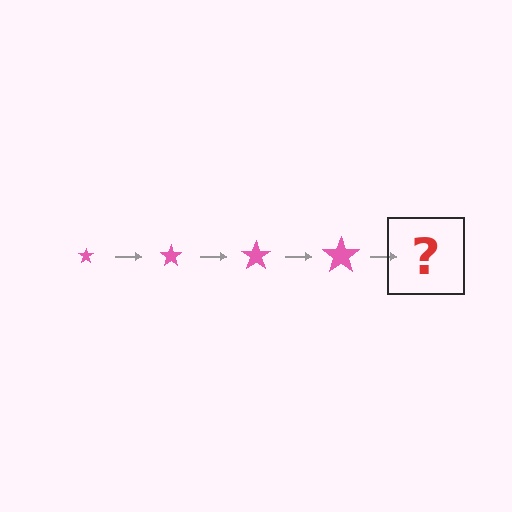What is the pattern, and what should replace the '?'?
The pattern is that the star gets progressively larger each step. The '?' should be a pink star, larger than the previous one.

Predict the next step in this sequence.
The next step is a pink star, larger than the previous one.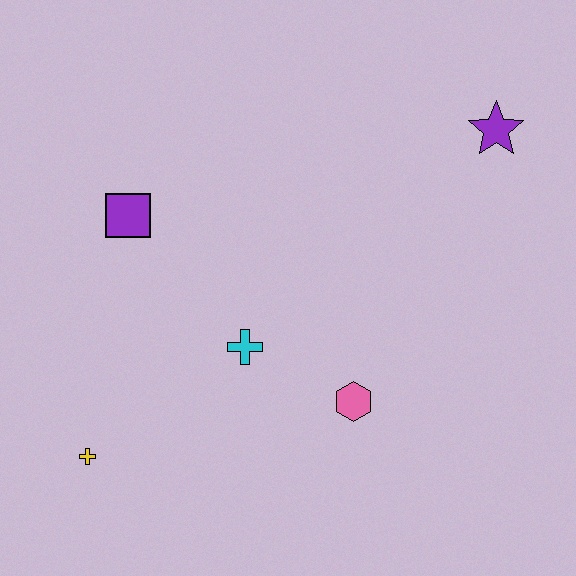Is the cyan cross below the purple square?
Yes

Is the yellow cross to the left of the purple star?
Yes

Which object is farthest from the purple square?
The purple star is farthest from the purple square.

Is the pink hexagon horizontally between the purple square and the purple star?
Yes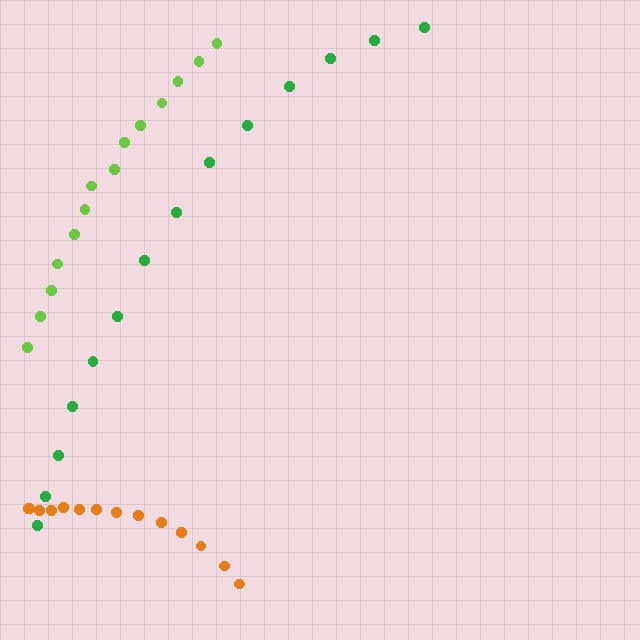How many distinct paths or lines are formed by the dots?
There are 3 distinct paths.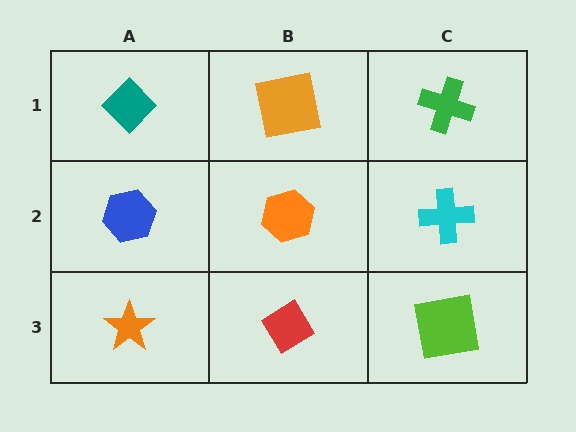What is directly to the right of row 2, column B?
A cyan cross.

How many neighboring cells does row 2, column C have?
3.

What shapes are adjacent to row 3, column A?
A blue hexagon (row 2, column A), a red diamond (row 3, column B).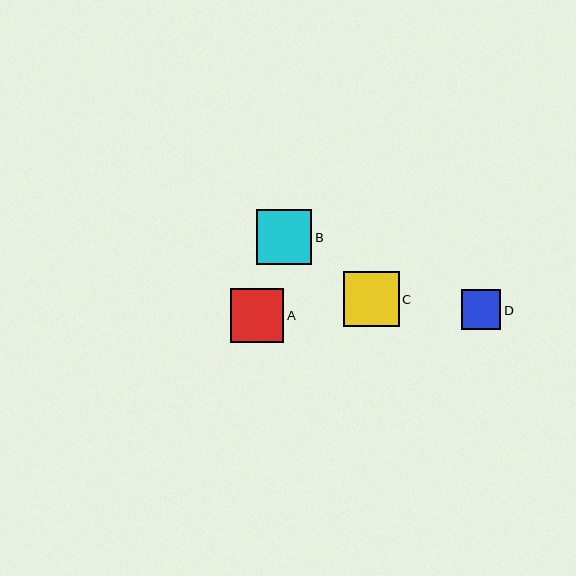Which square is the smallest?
Square D is the smallest with a size of approximately 40 pixels.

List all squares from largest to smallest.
From largest to smallest: C, B, A, D.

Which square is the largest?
Square C is the largest with a size of approximately 56 pixels.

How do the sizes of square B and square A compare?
Square B and square A are approximately the same size.